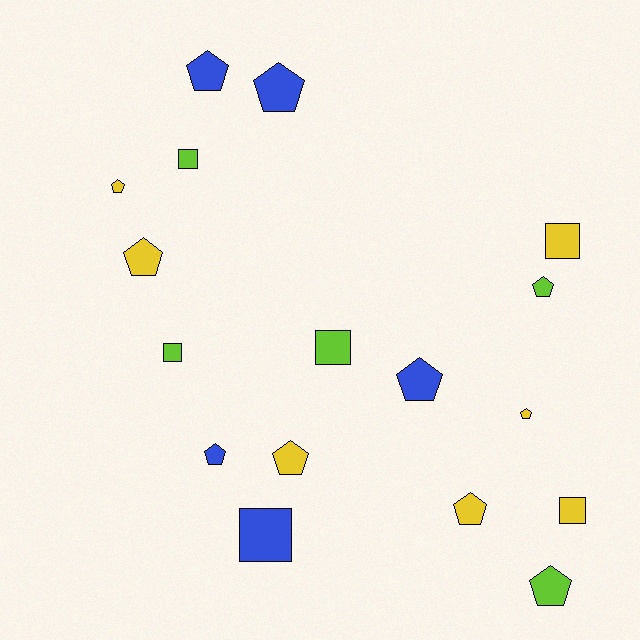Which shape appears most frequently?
Pentagon, with 11 objects.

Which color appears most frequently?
Yellow, with 7 objects.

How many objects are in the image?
There are 17 objects.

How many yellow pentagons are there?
There are 5 yellow pentagons.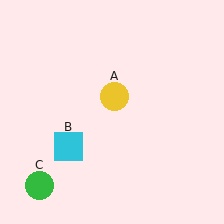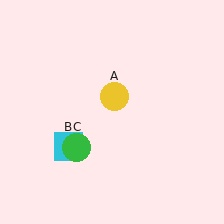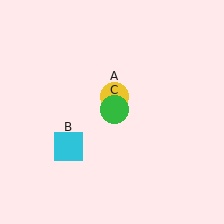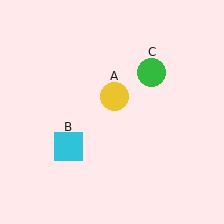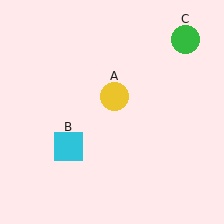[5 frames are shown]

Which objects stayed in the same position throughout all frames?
Yellow circle (object A) and cyan square (object B) remained stationary.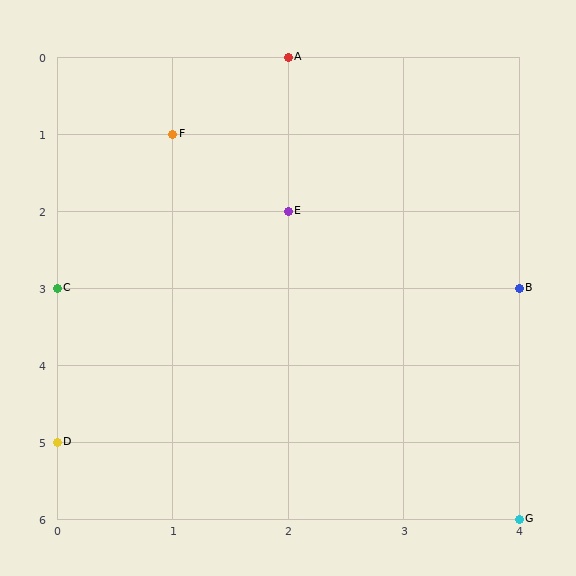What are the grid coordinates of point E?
Point E is at grid coordinates (2, 2).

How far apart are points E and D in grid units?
Points E and D are 2 columns and 3 rows apart (about 3.6 grid units diagonally).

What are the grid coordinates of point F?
Point F is at grid coordinates (1, 1).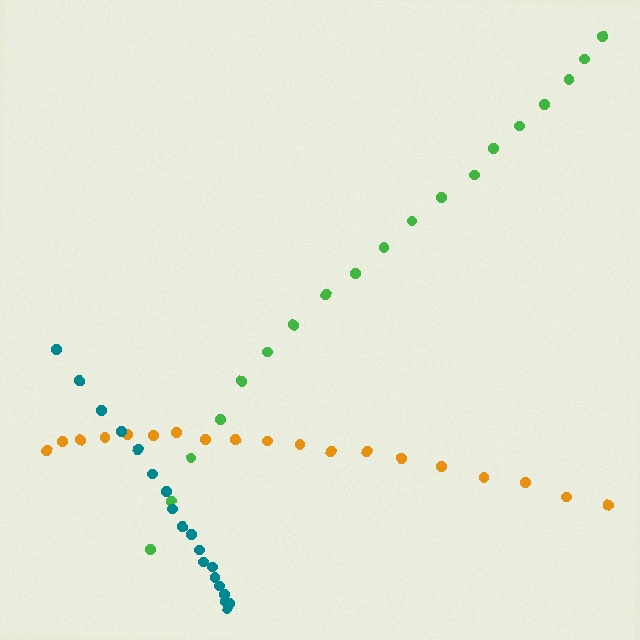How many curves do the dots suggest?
There are 3 distinct paths.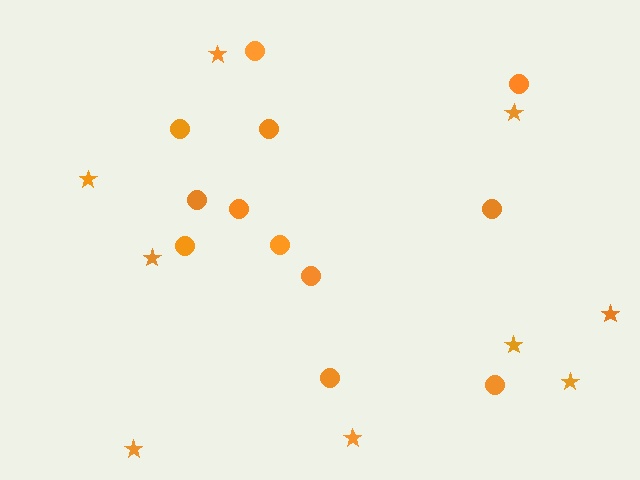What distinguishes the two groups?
There are 2 groups: one group of circles (12) and one group of stars (9).